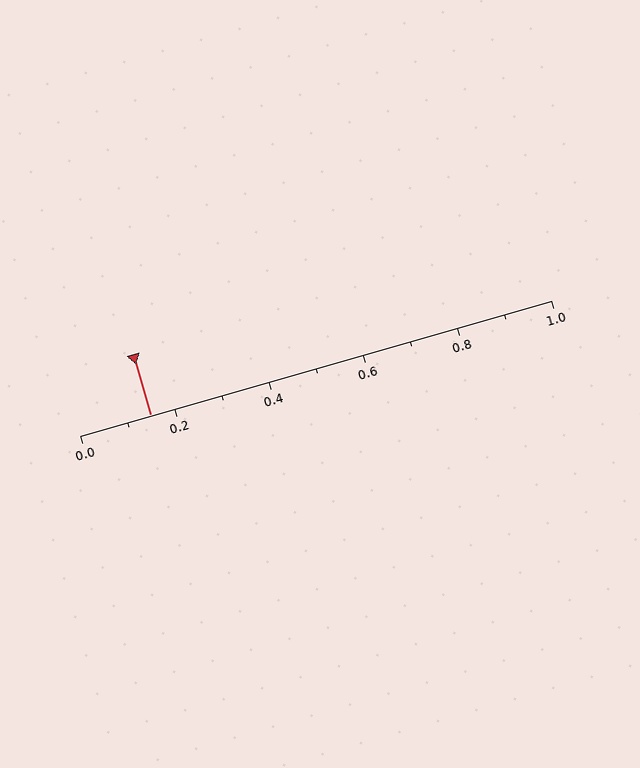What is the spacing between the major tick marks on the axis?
The major ticks are spaced 0.2 apart.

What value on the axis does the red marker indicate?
The marker indicates approximately 0.15.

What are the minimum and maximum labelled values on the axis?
The axis runs from 0.0 to 1.0.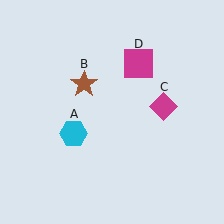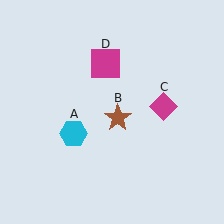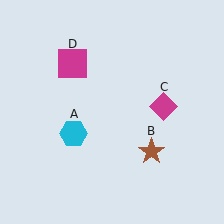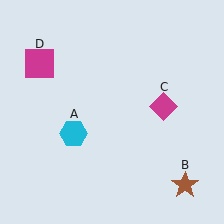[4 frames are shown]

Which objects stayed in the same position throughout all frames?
Cyan hexagon (object A) and magenta diamond (object C) remained stationary.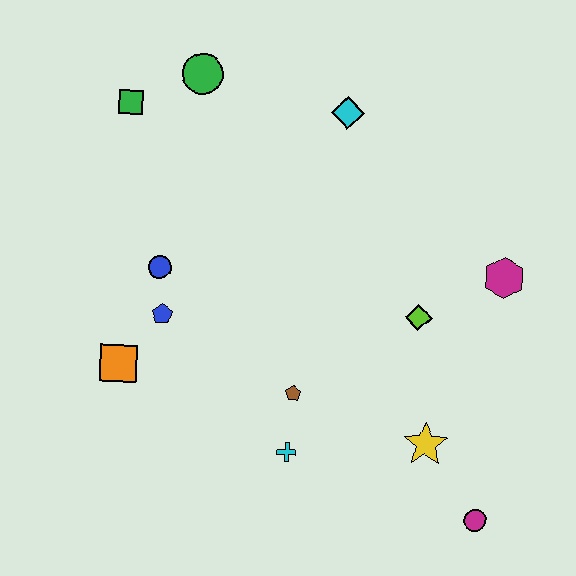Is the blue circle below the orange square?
No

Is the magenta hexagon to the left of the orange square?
No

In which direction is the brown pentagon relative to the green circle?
The brown pentagon is below the green circle.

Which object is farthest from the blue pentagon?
The magenta circle is farthest from the blue pentagon.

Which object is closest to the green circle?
The green square is closest to the green circle.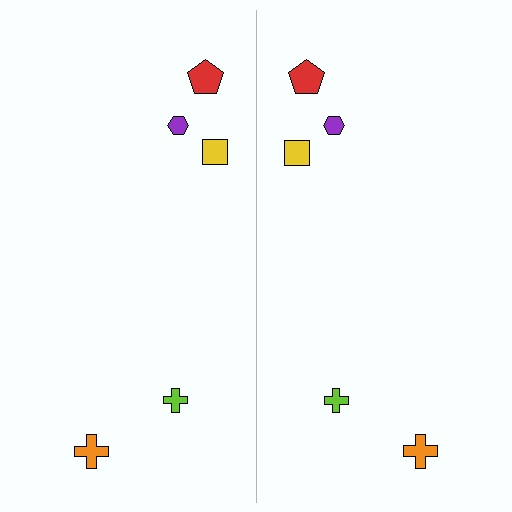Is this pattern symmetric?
Yes, this pattern has bilateral (reflection) symmetry.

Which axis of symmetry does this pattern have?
The pattern has a vertical axis of symmetry running through the center of the image.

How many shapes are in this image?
There are 10 shapes in this image.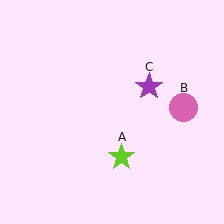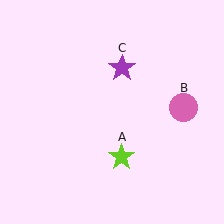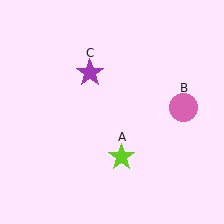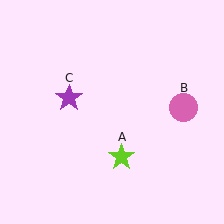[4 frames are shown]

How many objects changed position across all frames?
1 object changed position: purple star (object C).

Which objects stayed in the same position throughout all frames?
Lime star (object A) and pink circle (object B) remained stationary.